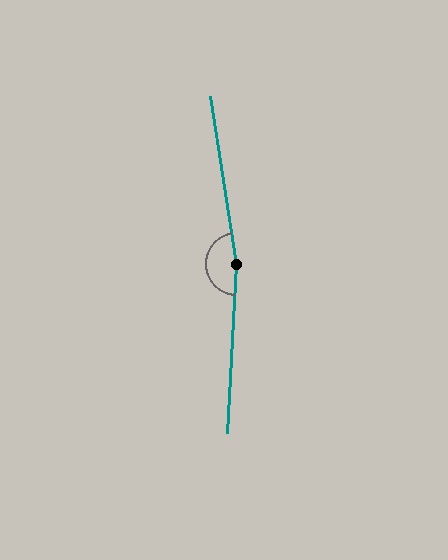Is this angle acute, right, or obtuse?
It is obtuse.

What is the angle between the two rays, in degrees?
Approximately 168 degrees.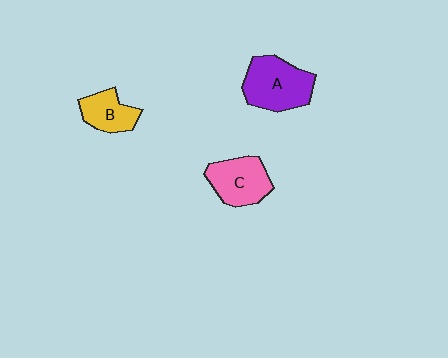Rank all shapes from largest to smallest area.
From largest to smallest: A (purple), C (pink), B (yellow).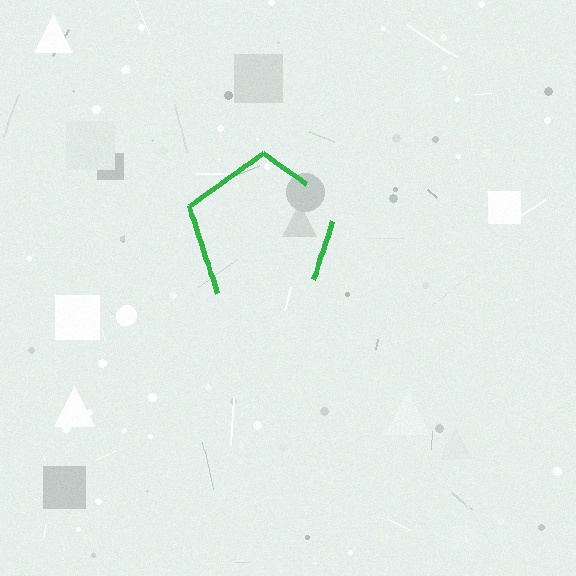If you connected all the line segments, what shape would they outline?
They would outline a pentagon.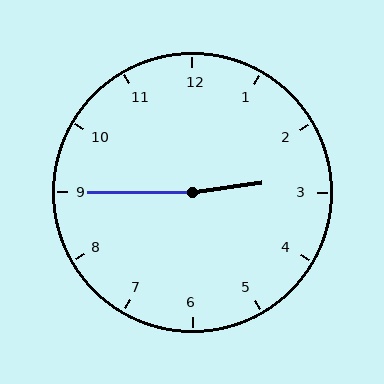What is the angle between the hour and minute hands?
Approximately 172 degrees.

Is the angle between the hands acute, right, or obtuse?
It is obtuse.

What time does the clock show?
2:45.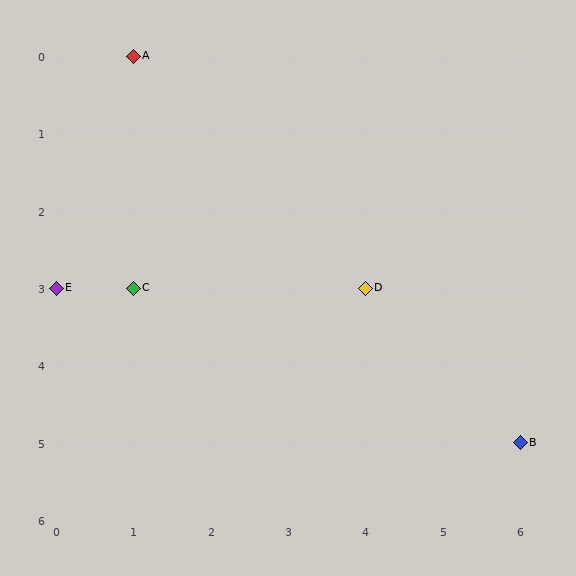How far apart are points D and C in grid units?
Points D and C are 3 columns apart.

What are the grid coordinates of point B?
Point B is at grid coordinates (6, 5).